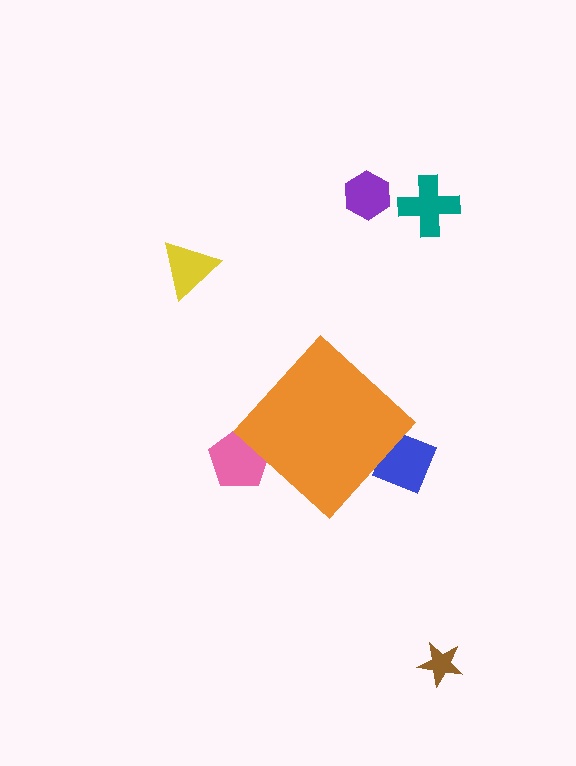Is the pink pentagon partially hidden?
Yes, the pink pentagon is partially hidden behind the orange diamond.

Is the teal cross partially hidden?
No, the teal cross is fully visible.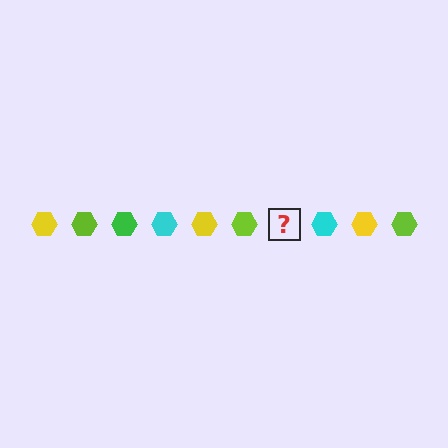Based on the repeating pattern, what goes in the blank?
The blank should be a green hexagon.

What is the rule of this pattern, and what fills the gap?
The rule is that the pattern cycles through yellow, lime, green, cyan hexagons. The gap should be filled with a green hexagon.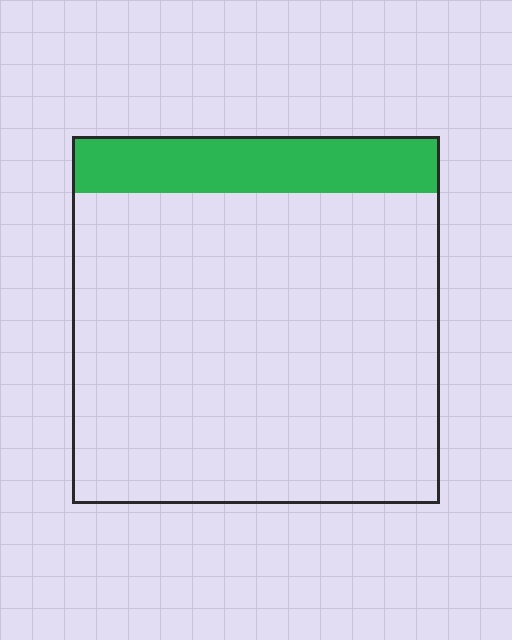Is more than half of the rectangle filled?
No.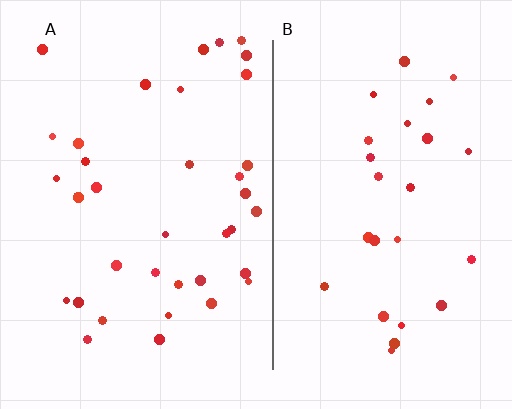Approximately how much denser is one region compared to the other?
Approximately 1.5× — region A over region B.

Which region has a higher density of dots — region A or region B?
A (the left).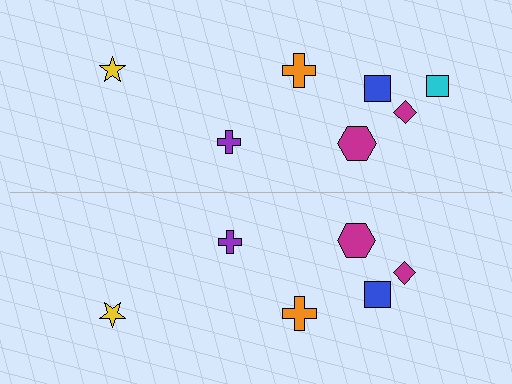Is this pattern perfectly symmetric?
No, the pattern is not perfectly symmetric. A cyan square is missing from the bottom side.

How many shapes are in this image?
There are 13 shapes in this image.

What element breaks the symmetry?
A cyan square is missing from the bottom side.